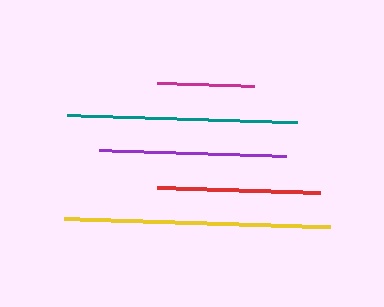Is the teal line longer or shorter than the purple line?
The teal line is longer than the purple line.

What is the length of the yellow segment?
The yellow segment is approximately 266 pixels long.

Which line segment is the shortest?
The magenta line is the shortest at approximately 97 pixels.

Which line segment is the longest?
The yellow line is the longest at approximately 266 pixels.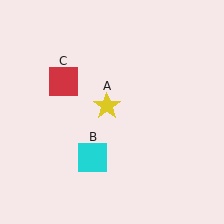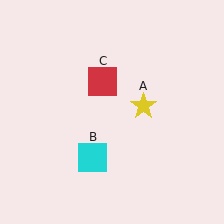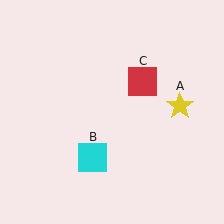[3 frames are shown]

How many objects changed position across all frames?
2 objects changed position: yellow star (object A), red square (object C).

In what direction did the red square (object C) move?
The red square (object C) moved right.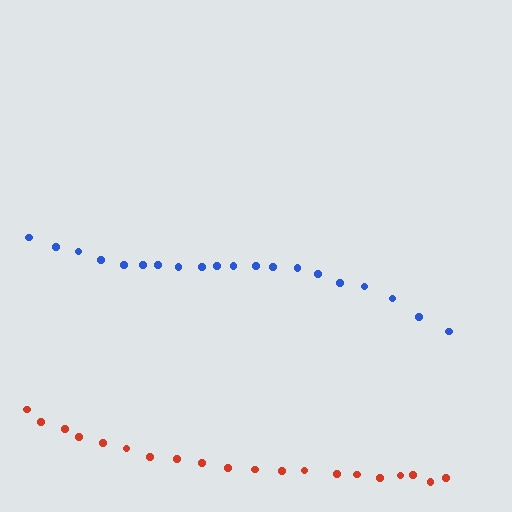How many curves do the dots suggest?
There are 2 distinct paths.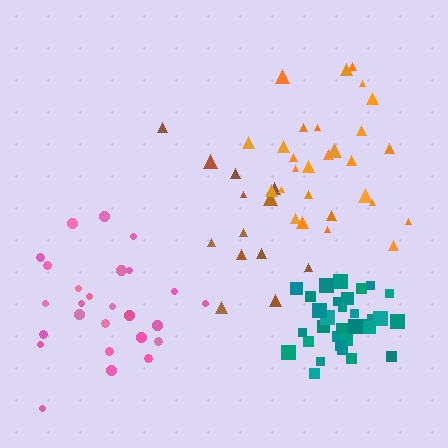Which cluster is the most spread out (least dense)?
Brown.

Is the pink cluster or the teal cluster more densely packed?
Teal.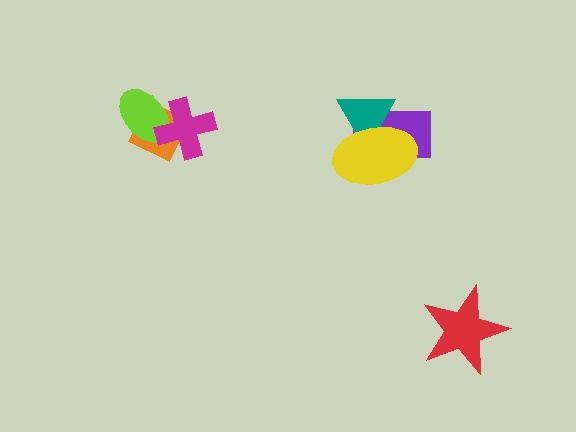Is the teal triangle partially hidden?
Yes, it is partially covered by another shape.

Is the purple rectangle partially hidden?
Yes, it is partially covered by another shape.